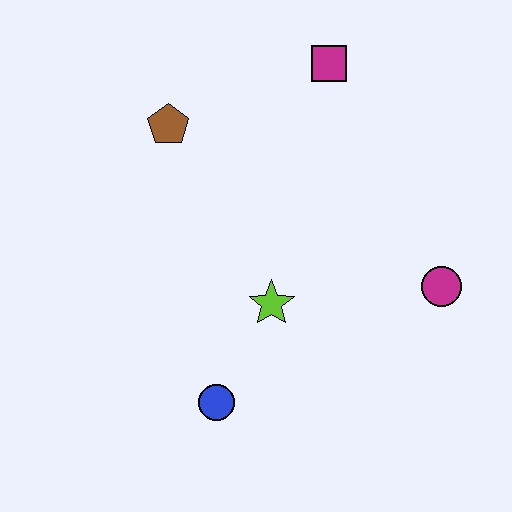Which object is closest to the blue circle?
The lime star is closest to the blue circle.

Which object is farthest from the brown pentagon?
The magenta circle is farthest from the brown pentagon.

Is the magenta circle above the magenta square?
No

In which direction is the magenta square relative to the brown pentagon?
The magenta square is to the right of the brown pentagon.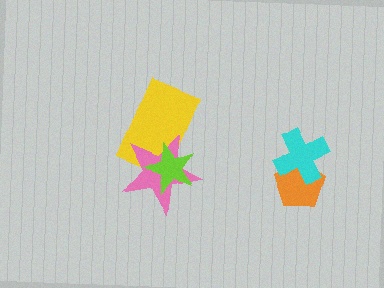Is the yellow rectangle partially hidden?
Yes, it is partially covered by another shape.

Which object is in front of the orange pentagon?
The cyan cross is in front of the orange pentagon.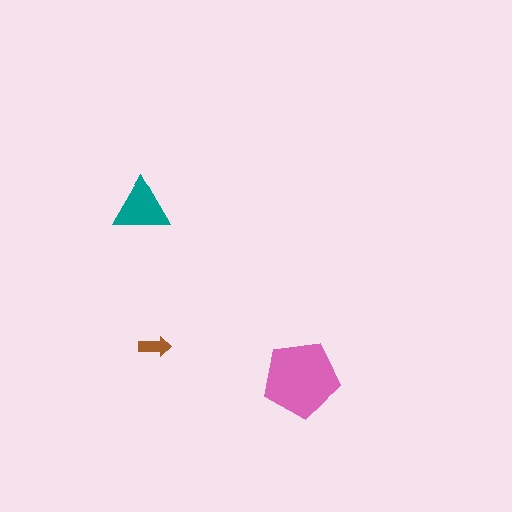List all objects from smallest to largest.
The brown arrow, the teal triangle, the pink pentagon.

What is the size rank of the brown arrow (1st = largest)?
3rd.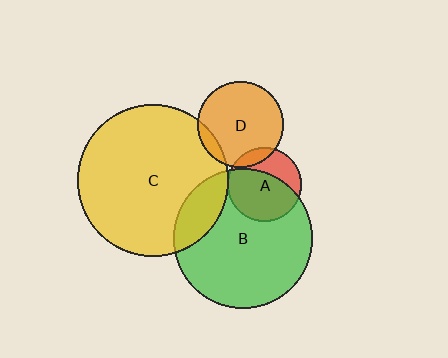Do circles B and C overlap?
Yes.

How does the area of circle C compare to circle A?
Approximately 4.2 times.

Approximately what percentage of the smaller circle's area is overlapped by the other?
Approximately 15%.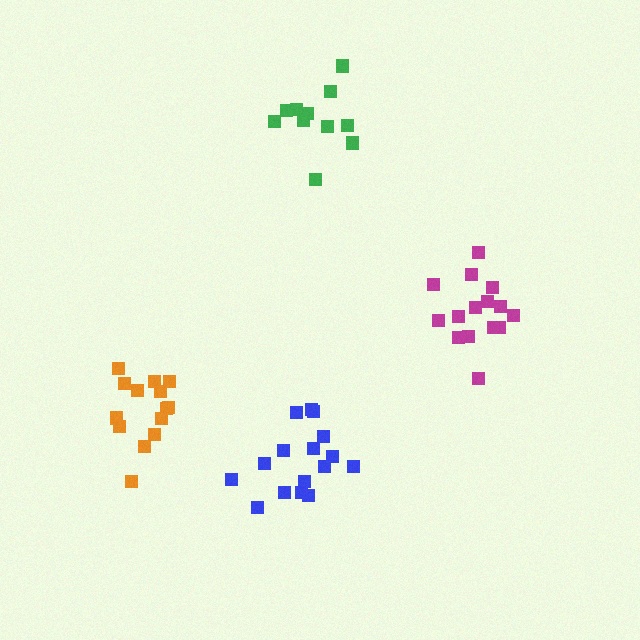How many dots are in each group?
Group 1: 14 dots, Group 2: 15 dots, Group 3: 11 dots, Group 4: 16 dots (56 total).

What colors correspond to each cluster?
The clusters are colored: orange, magenta, green, blue.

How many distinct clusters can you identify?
There are 4 distinct clusters.